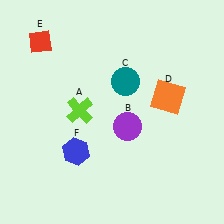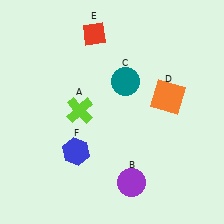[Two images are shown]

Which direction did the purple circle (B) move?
The purple circle (B) moved down.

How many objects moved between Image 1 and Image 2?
2 objects moved between the two images.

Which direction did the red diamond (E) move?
The red diamond (E) moved right.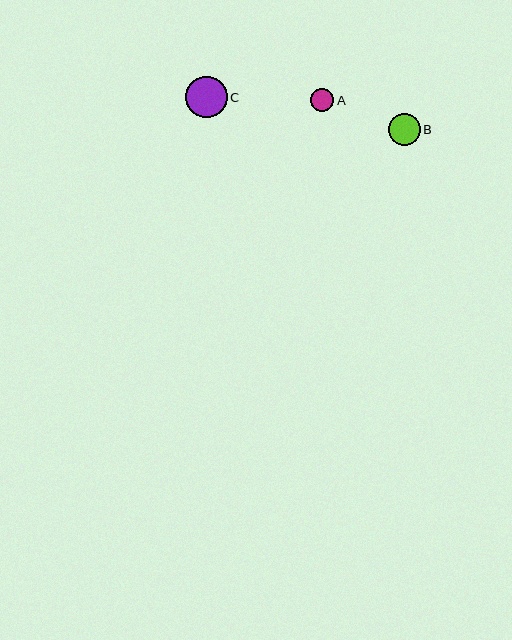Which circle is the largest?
Circle C is the largest with a size of approximately 41 pixels.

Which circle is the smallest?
Circle A is the smallest with a size of approximately 23 pixels.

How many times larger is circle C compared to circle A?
Circle C is approximately 1.8 times the size of circle A.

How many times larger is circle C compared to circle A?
Circle C is approximately 1.8 times the size of circle A.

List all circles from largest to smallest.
From largest to smallest: C, B, A.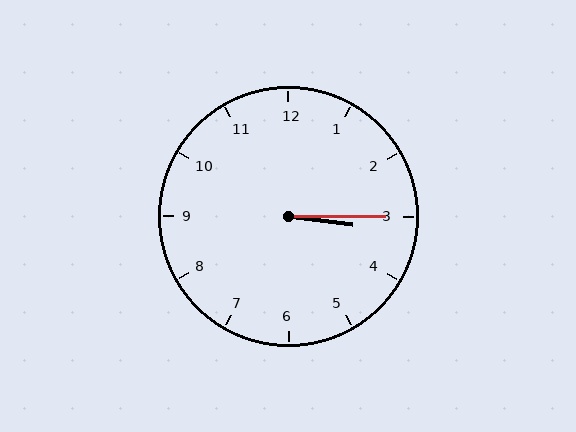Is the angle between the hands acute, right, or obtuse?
It is acute.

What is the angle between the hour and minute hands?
Approximately 8 degrees.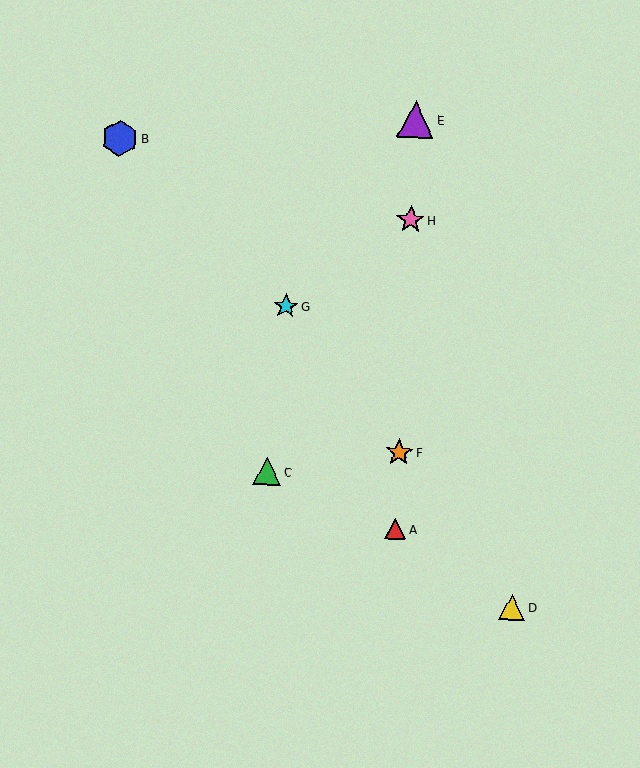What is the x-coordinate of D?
Object D is at x≈512.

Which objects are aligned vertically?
Objects A, E, F, H are aligned vertically.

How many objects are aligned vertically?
4 objects (A, E, F, H) are aligned vertically.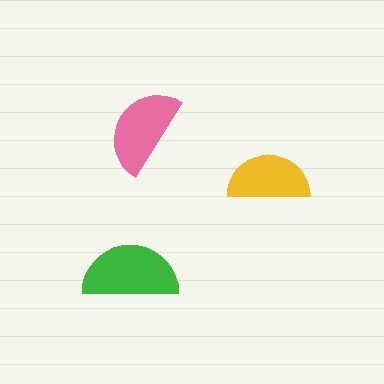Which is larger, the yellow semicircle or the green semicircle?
The green one.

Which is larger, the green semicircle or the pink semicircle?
The green one.